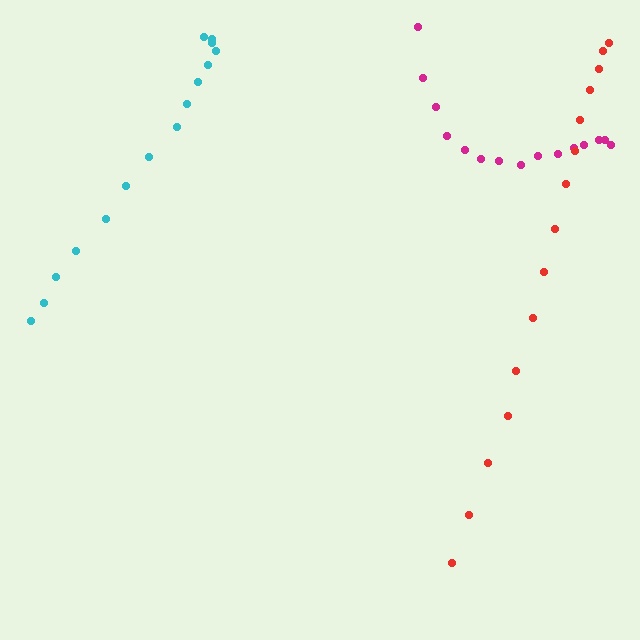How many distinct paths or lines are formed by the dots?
There are 3 distinct paths.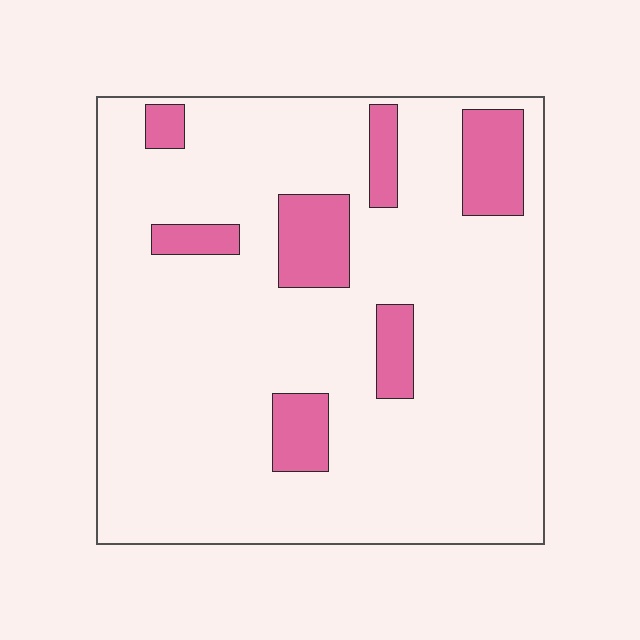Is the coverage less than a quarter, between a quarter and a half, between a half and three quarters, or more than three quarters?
Less than a quarter.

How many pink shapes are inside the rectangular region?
7.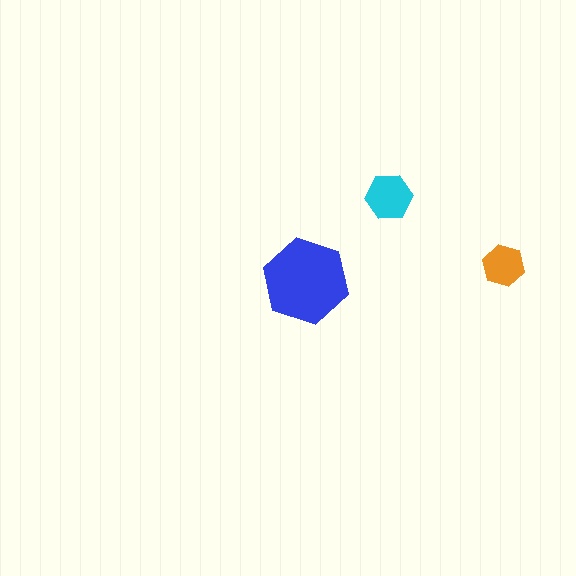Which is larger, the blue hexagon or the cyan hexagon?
The blue one.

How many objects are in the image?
There are 3 objects in the image.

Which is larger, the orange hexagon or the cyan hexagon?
The cyan one.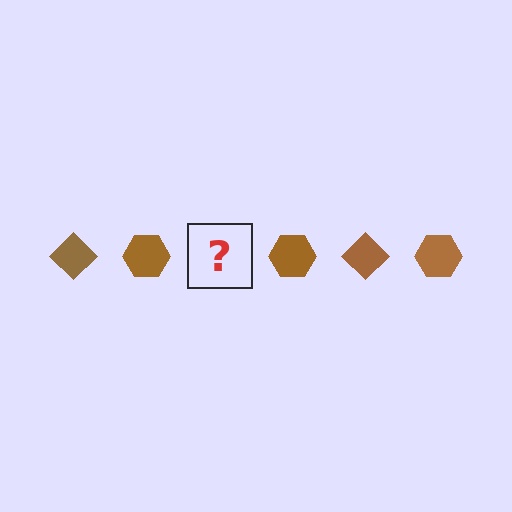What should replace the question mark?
The question mark should be replaced with a brown diamond.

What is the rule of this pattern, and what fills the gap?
The rule is that the pattern cycles through diamond, hexagon shapes in brown. The gap should be filled with a brown diamond.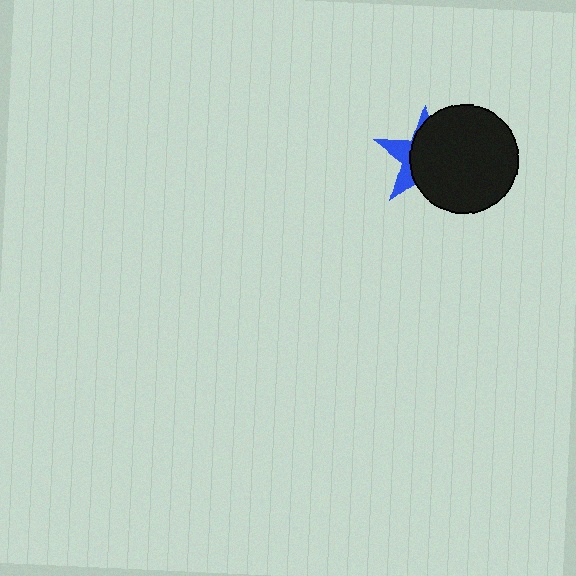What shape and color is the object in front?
The object in front is a black circle.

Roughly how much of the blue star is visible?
A small part of it is visible (roughly 32%).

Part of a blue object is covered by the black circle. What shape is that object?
It is a star.